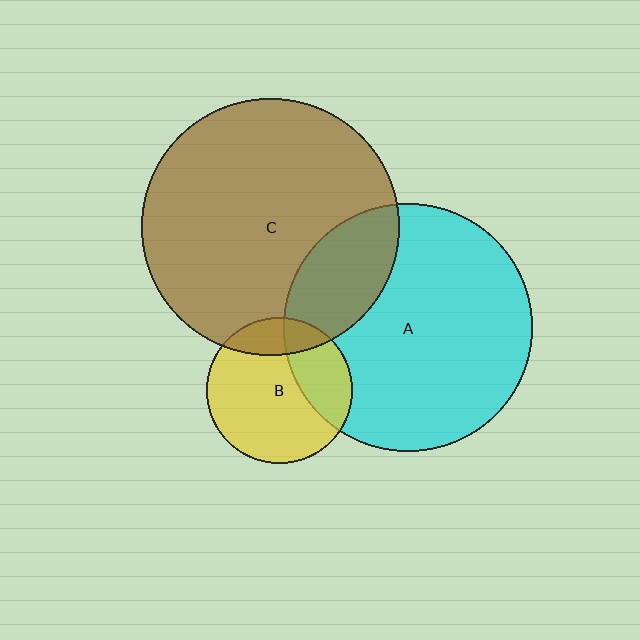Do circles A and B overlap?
Yes.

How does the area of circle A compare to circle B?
Approximately 2.9 times.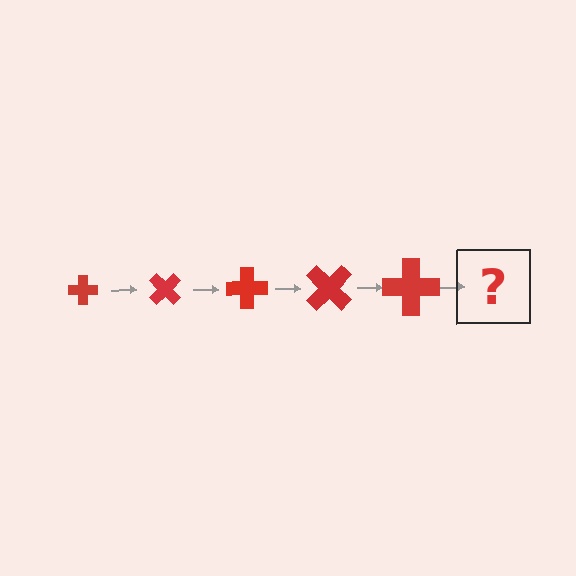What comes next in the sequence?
The next element should be a cross, larger than the previous one and rotated 225 degrees from the start.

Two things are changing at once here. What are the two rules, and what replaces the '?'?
The two rules are that the cross grows larger each step and it rotates 45 degrees each step. The '?' should be a cross, larger than the previous one and rotated 225 degrees from the start.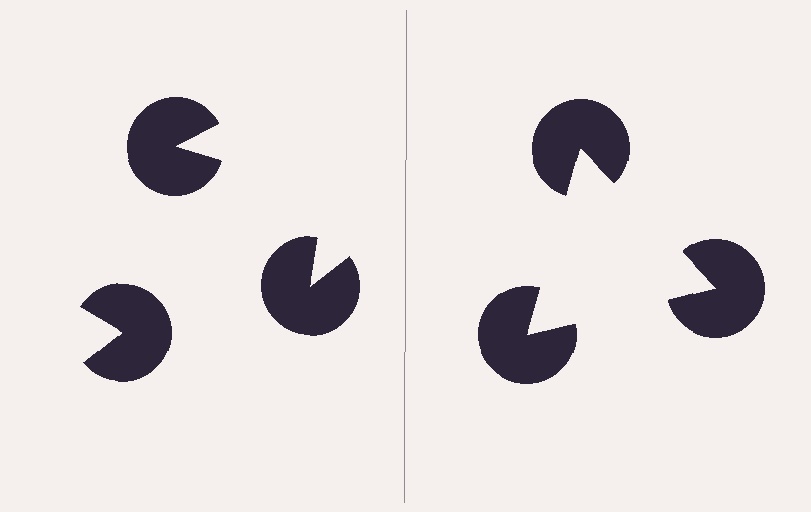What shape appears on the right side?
An illusory triangle.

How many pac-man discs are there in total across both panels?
6 — 3 on each side.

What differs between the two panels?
The pac-man discs are positioned identically on both sides; only the wedge orientations differ. On the right they align to a triangle; on the left they are misaligned.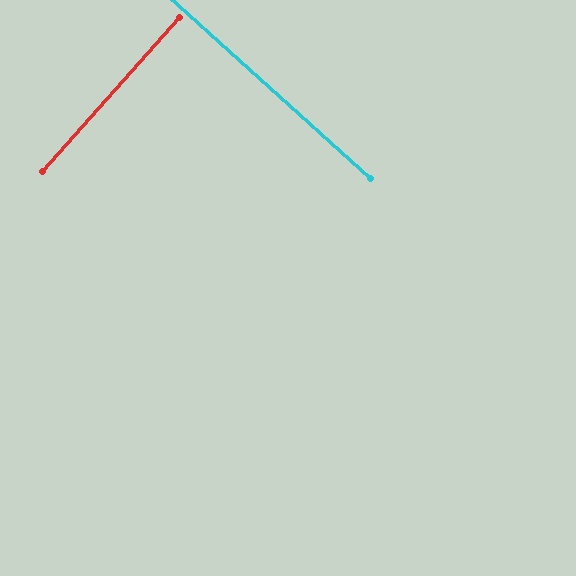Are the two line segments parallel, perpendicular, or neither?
Perpendicular — they meet at approximately 89°.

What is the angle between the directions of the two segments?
Approximately 89 degrees.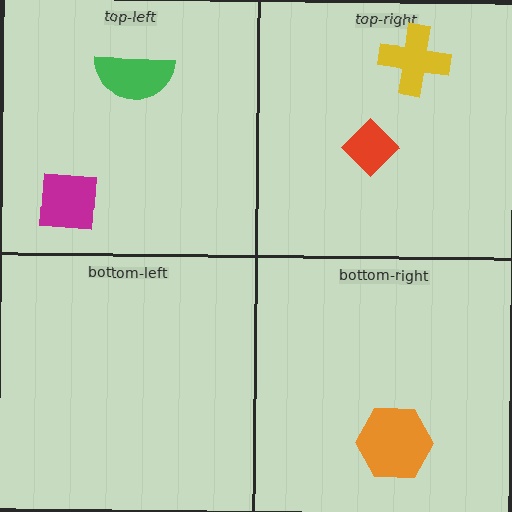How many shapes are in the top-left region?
2.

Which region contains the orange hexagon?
The bottom-right region.